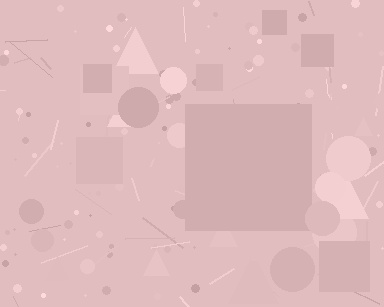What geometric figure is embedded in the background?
A square is embedded in the background.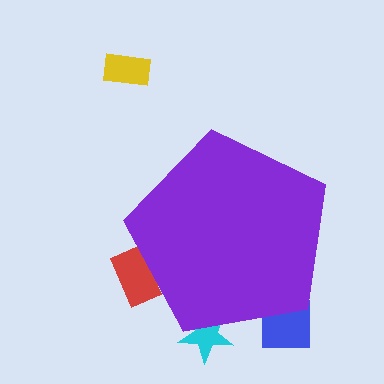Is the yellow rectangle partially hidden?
No, the yellow rectangle is fully visible.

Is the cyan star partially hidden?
Yes, the cyan star is partially hidden behind the purple pentagon.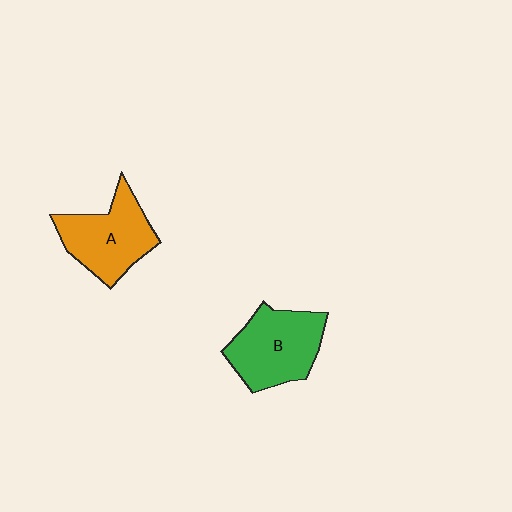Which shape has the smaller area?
Shape A (orange).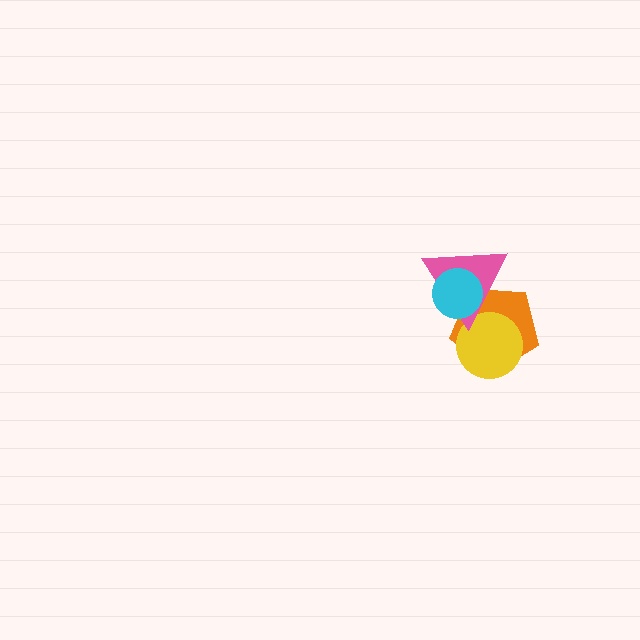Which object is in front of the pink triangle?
The cyan circle is in front of the pink triangle.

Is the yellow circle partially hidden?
Yes, it is partially covered by another shape.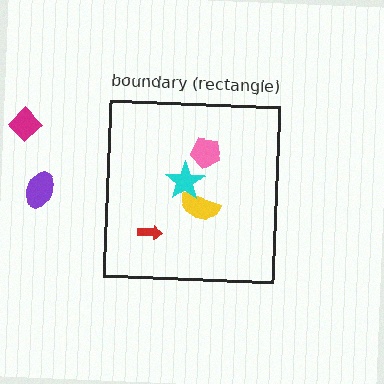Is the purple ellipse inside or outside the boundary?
Outside.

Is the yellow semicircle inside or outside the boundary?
Inside.